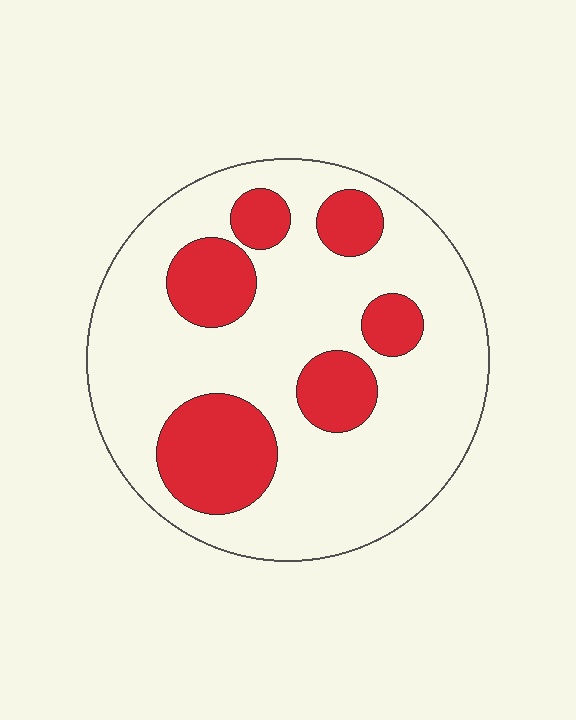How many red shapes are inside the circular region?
6.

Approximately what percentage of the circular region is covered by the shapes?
Approximately 25%.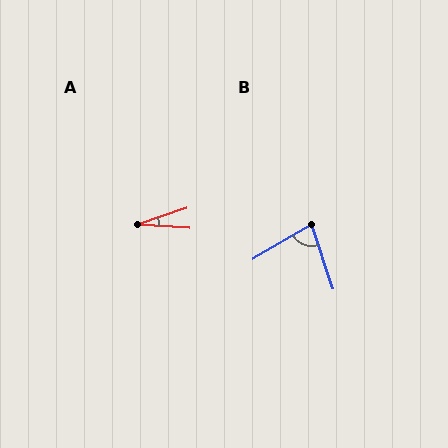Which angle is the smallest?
A, at approximately 22 degrees.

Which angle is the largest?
B, at approximately 78 degrees.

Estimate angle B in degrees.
Approximately 78 degrees.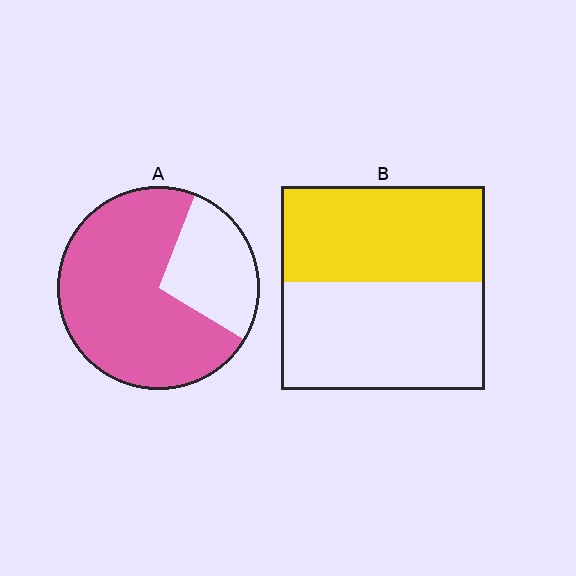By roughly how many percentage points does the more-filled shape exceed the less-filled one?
By roughly 25 percentage points (A over B).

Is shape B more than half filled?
Roughly half.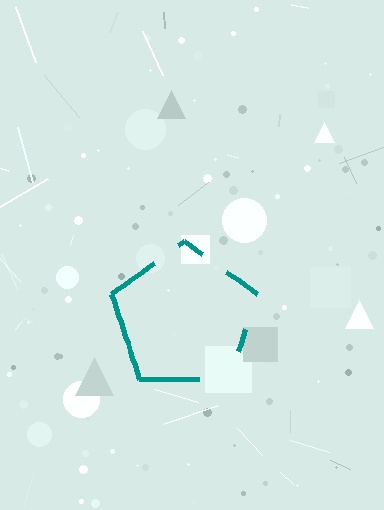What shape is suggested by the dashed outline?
The dashed outline suggests a pentagon.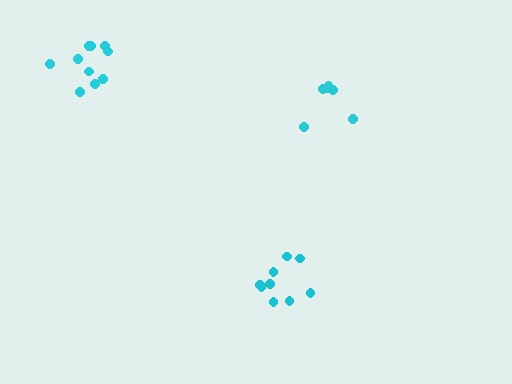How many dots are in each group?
Group 1: 10 dots, Group 2: 9 dots, Group 3: 6 dots (25 total).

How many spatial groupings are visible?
There are 3 spatial groupings.